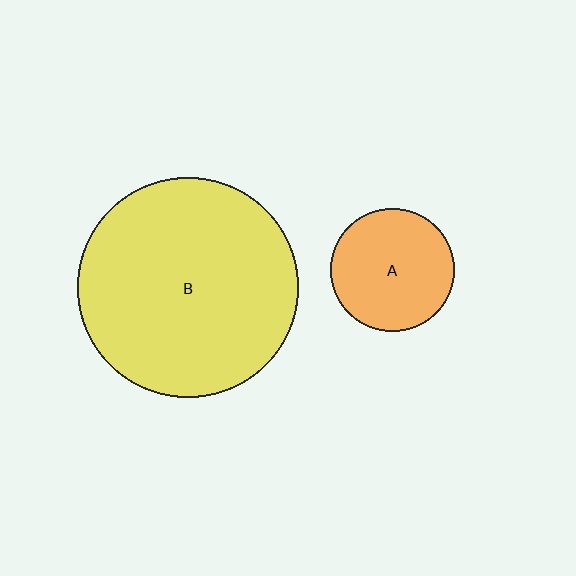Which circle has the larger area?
Circle B (yellow).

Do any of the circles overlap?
No, none of the circles overlap.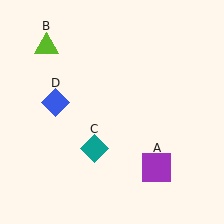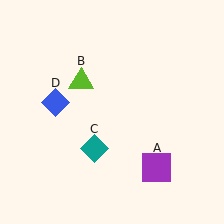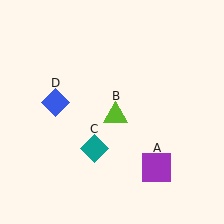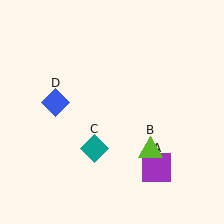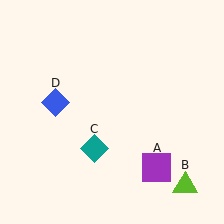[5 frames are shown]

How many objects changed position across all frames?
1 object changed position: lime triangle (object B).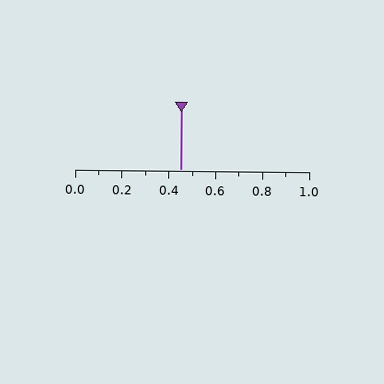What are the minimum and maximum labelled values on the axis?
The axis runs from 0.0 to 1.0.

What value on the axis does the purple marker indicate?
The marker indicates approximately 0.45.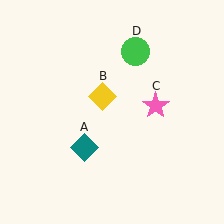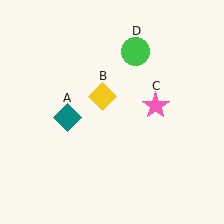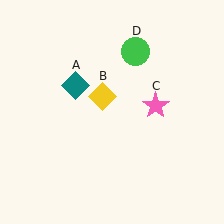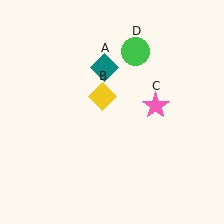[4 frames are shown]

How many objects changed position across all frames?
1 object changed position: teal diamond (object A).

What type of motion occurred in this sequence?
The teal diamond (object A) rotated clockwise around the center of the scene.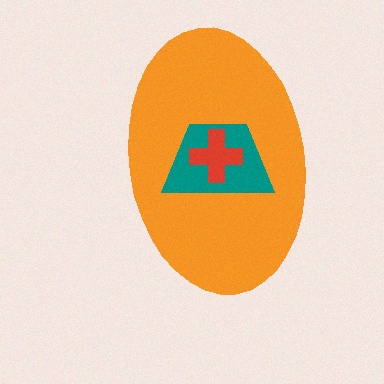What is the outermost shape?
The orange ellipse.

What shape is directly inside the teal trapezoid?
The red cross.